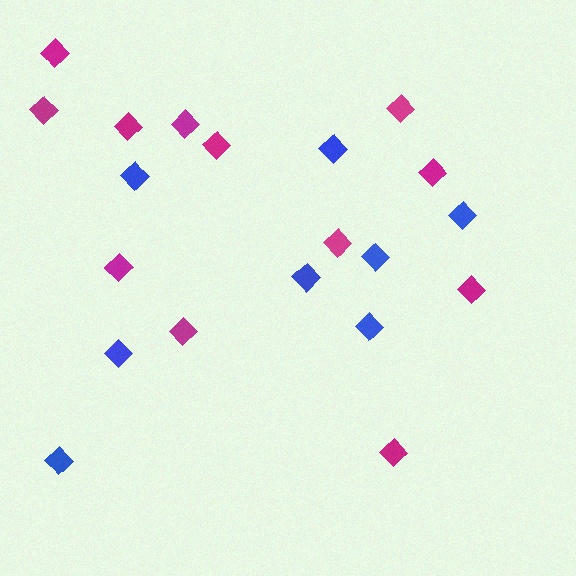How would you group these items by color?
There are 2 groups: one group of magenta diamonds (12) and one group of blue diamonds (8).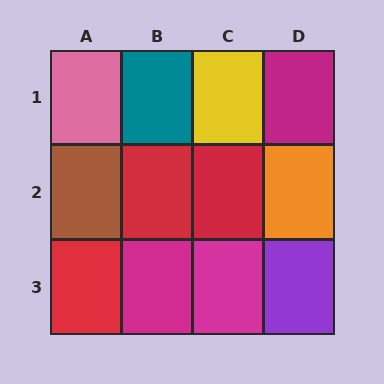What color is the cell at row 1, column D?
Magenta.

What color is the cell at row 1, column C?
Yellow.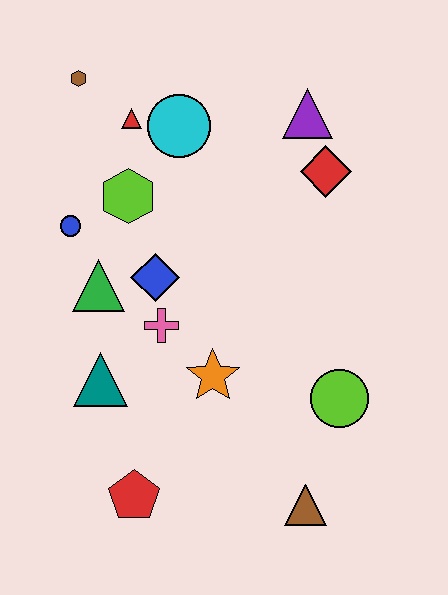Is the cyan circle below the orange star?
No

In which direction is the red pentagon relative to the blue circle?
The red pentagon is below the blue circle.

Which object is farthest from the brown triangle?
The brown hexagon is farthest from the brown triangle.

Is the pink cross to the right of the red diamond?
No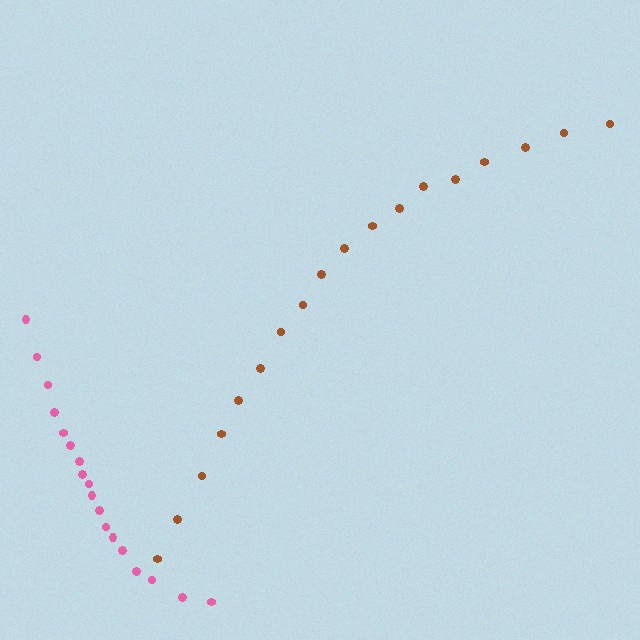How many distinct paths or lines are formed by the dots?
There are 2 distinct paths.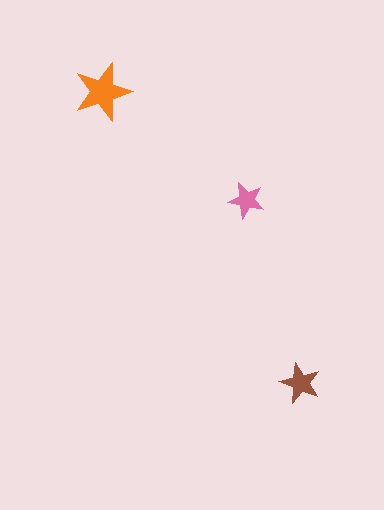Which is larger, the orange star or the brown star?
The orange one.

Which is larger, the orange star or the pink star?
The orange one.